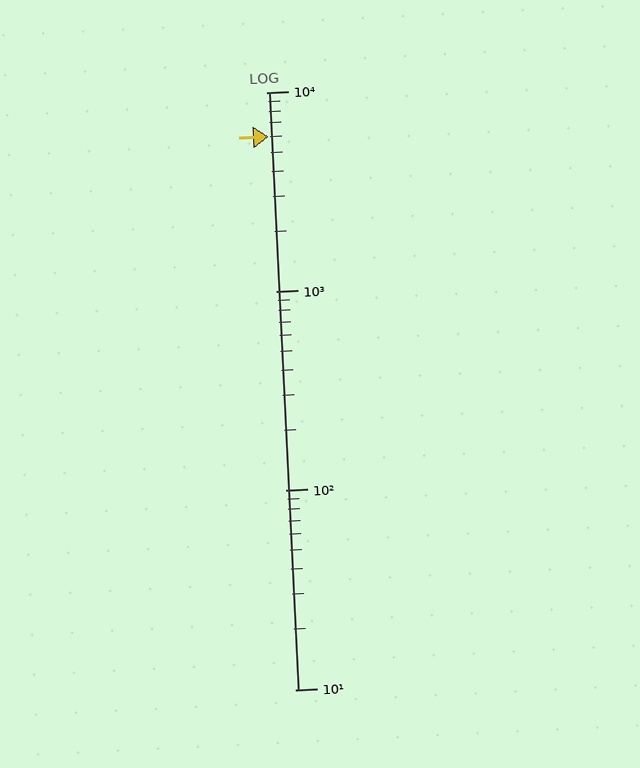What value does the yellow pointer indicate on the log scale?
The pointer indicates approximately 6000.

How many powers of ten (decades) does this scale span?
The scale spans 3 decades, from 10 to 10000.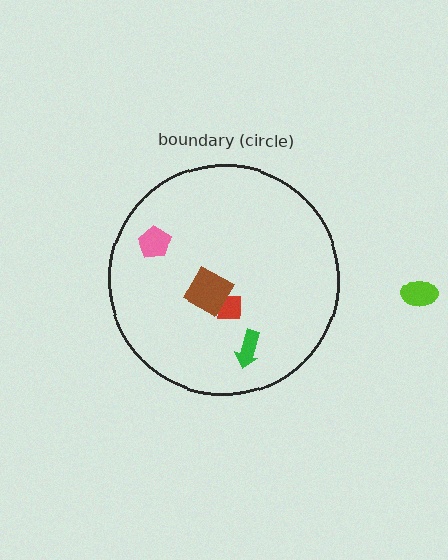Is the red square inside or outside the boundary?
Inside.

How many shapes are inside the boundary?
4 inside, 1 outside.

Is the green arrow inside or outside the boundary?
Inside.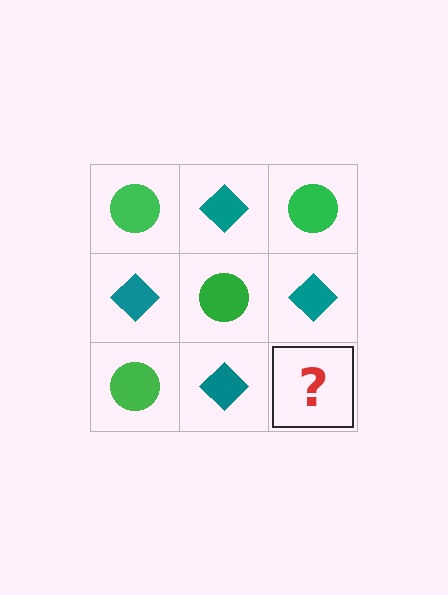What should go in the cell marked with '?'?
The missing cell should contain a green circle.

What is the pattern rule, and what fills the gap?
The rule is that it alternates green circle and teal diamond in a checkerboard pattern. The gap should be filled with a green circle.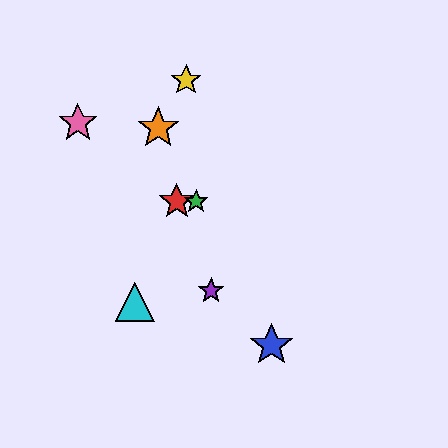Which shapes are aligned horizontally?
The red star, the green star are aligned horizontally.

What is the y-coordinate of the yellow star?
The yellow star is at y≈80.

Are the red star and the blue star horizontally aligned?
No, the red star is at y≈201 and the blue star is at y≈345.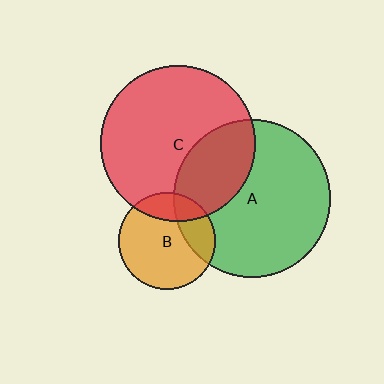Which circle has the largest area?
Circle A (green).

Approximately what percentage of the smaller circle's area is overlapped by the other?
Approximately 25%.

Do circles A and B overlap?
Yes.